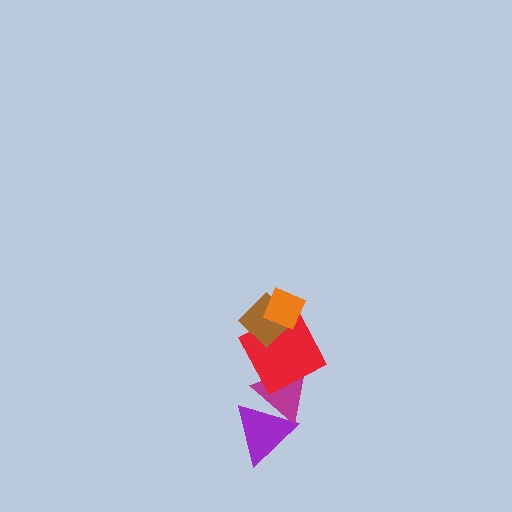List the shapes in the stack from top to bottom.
From top to bottom: the orange diamond, the brown diamond, the red square, the magenta triangle, the purple triangle.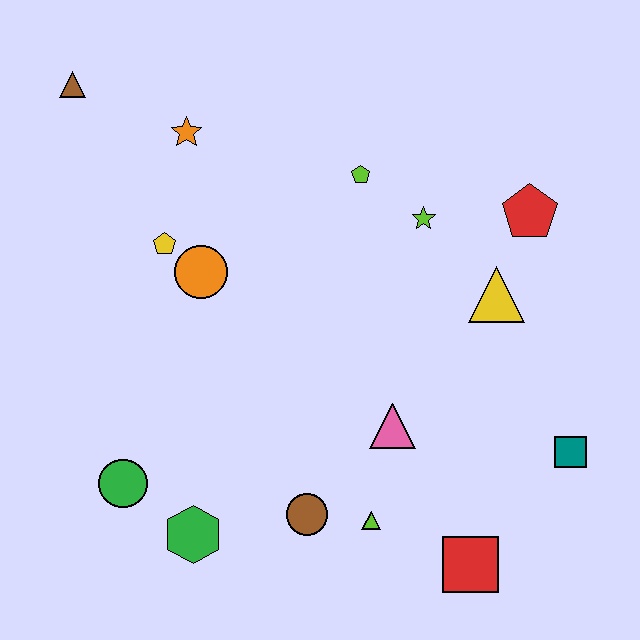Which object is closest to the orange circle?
The yellow pentagon is closest to the orange circle.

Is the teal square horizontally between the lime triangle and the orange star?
No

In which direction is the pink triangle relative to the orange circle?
The pink triangle is to the right of the orange circle.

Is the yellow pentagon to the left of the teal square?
Yes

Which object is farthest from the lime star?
The green circle is farthest from the lime star.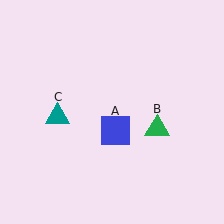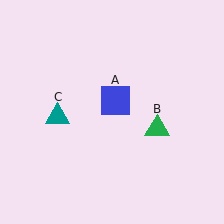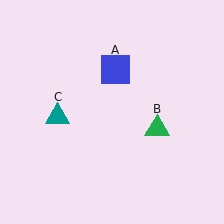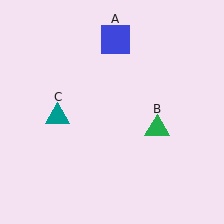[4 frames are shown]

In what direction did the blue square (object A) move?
The blue square (object A) moved up.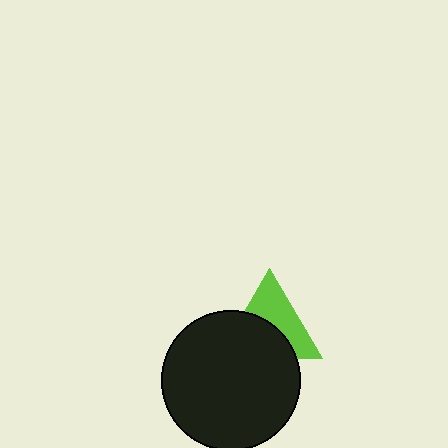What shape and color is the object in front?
The object in front is a black circle.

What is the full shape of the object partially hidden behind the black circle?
The partially hidden object is a lime triangle.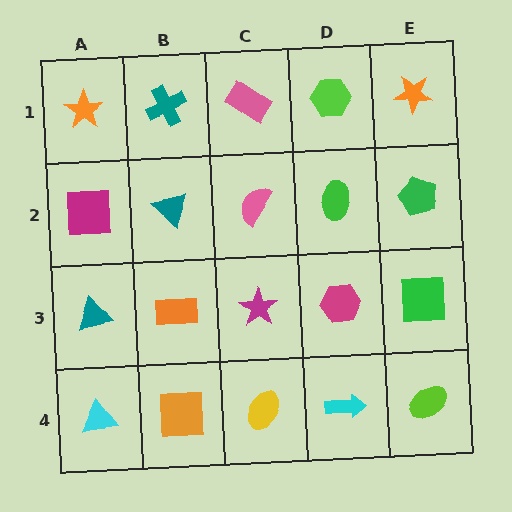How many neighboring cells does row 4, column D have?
3.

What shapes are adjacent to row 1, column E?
A green pentagon (row 2, column E), a lime hexagon (row 1, column D).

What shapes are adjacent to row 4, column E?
A green square (row 3, column E), a cyan arrow (row 4, column D).